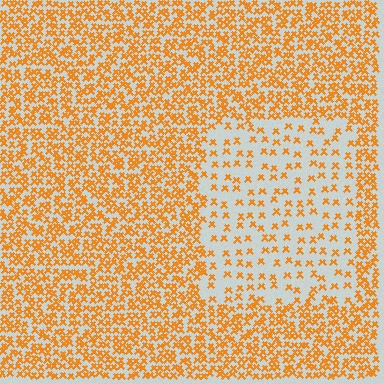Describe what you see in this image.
The image contains small orange elements arranged at two different densities. A rectangle-shaped region is visible where the elements are less densely packed than the surrounding area.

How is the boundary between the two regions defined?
The boundary is defined by a change in element density (approximately 2.7x ratio). All elements are the same color, size, and shape.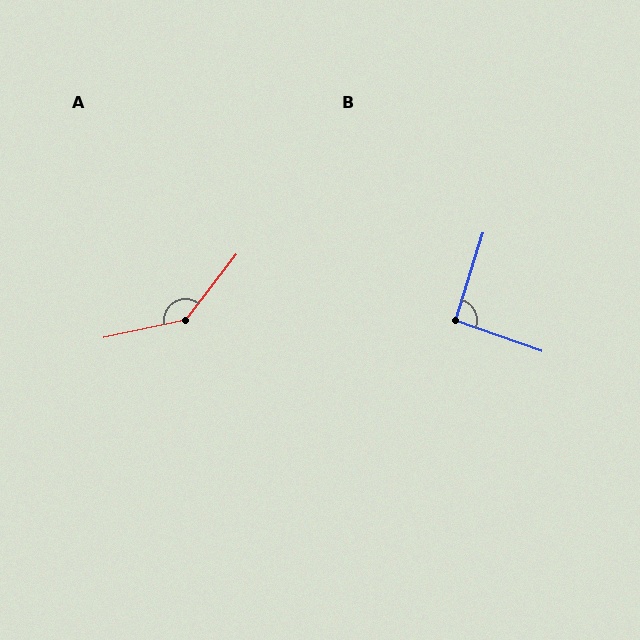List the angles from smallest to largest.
B (92°), A (140°).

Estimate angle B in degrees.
Approximately 92 degrees.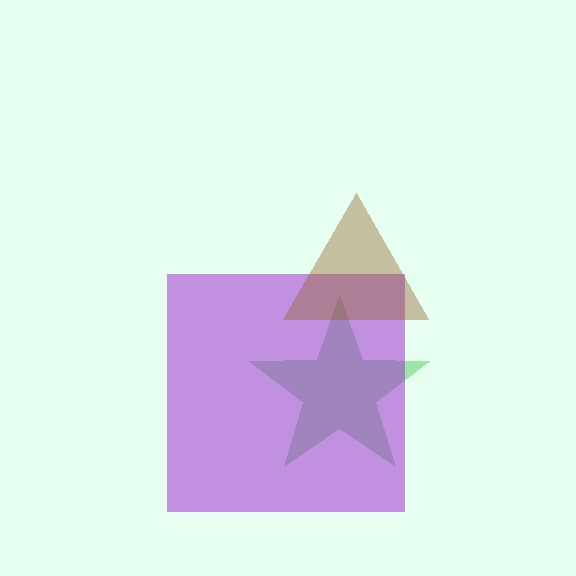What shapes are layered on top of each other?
The layered shapes are: a green star, a purple square, a brown triangle.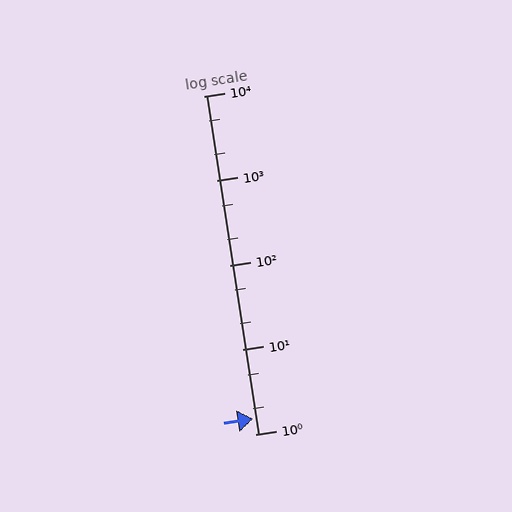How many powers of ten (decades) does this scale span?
The scale spans 4 decades, from 1 to 10000.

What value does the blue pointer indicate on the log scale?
The pointer indicates approximately 1.5.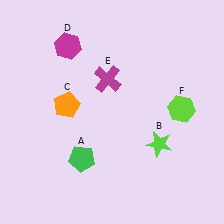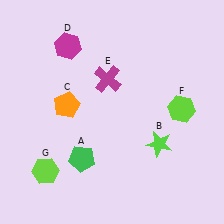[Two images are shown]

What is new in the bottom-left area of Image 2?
A lime hexagon (G) was added in the bottom-left area of Image 2.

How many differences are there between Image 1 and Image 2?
There is 1 difference between the two images.